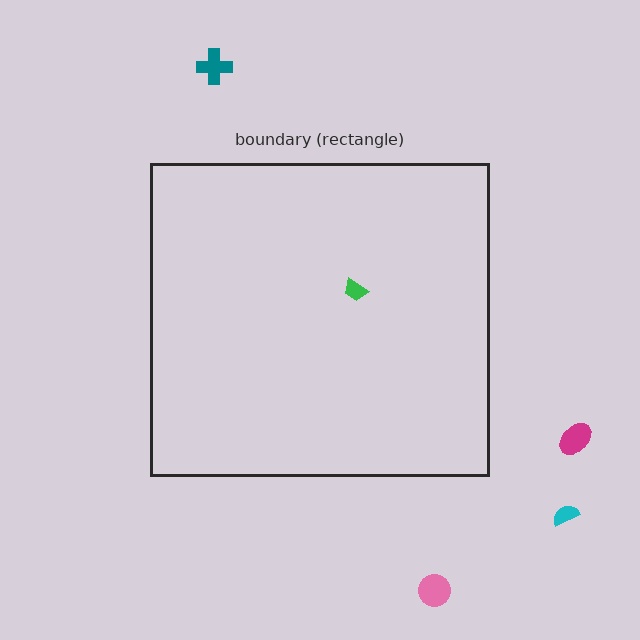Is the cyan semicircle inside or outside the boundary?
Outside.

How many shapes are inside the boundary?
1 inside, 4 outside.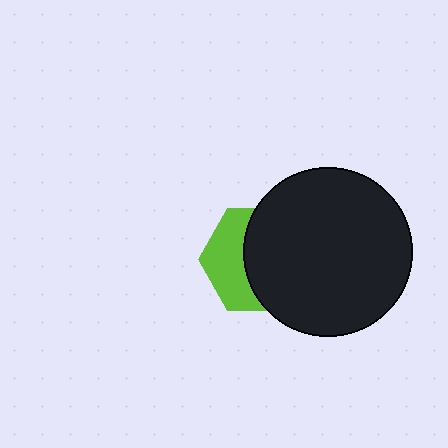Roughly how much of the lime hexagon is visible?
A small part of it is visible (roughly 41%).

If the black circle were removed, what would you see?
You would see the complete lime hexagon.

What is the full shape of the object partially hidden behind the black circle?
The partially hidden object is a lime hexagon.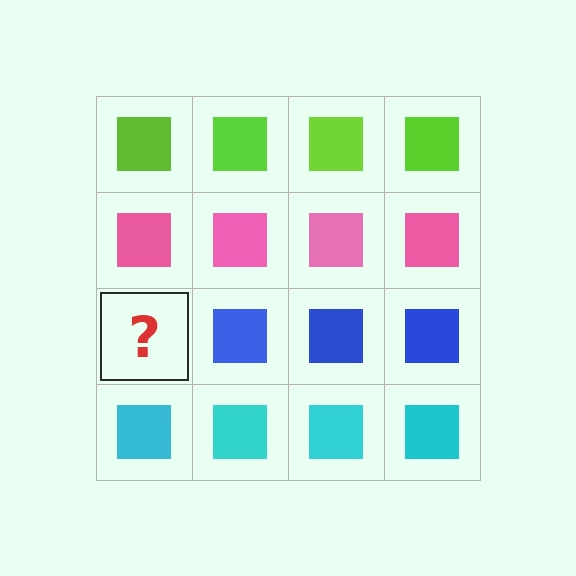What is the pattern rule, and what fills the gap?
The rule is that each row has a consistent color. The gap should be filled with a blue square.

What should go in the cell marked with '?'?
The missing cell should contain a blue square.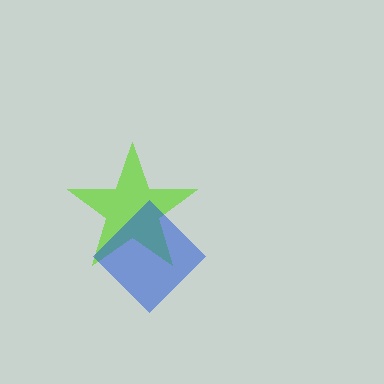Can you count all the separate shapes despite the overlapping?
Yes, there are 2 separate shapes.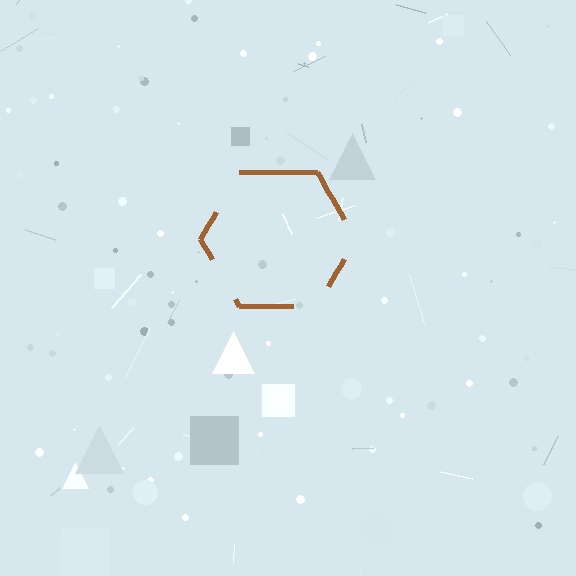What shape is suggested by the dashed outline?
The dashed outline suggests a hexagon.